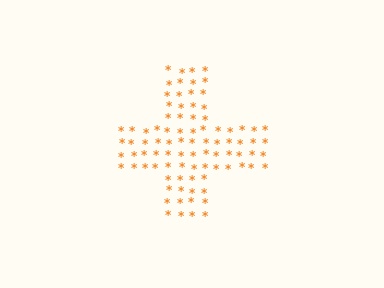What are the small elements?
The small elements are asterisks.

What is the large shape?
The large shape is a cross.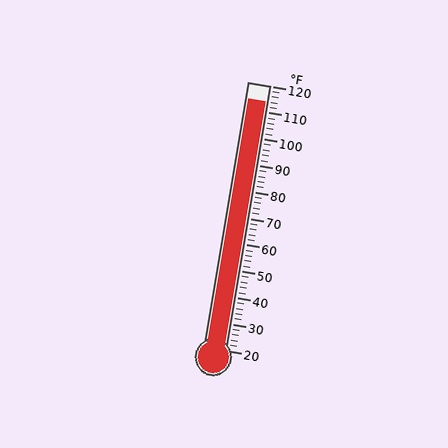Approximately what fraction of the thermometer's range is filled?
The thermometer is filled to approximately 95% of its range.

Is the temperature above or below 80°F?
The temperature is above 80°F.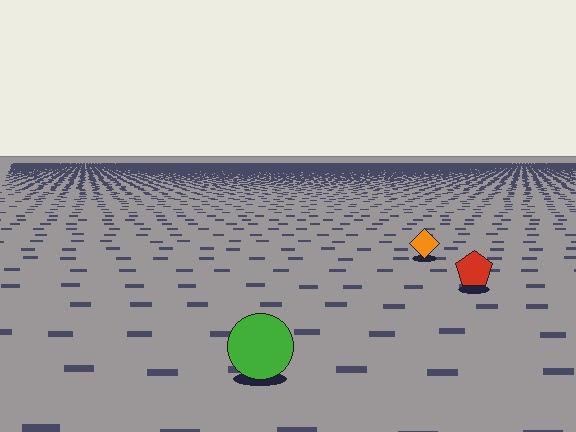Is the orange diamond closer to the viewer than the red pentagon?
No. The red pentagon is closer — you can tell from the texture gradient: the ground texture is coarser near it.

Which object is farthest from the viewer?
The orange diamond is farthest from the viewer. It appears smaller and the ground texture around it is denser.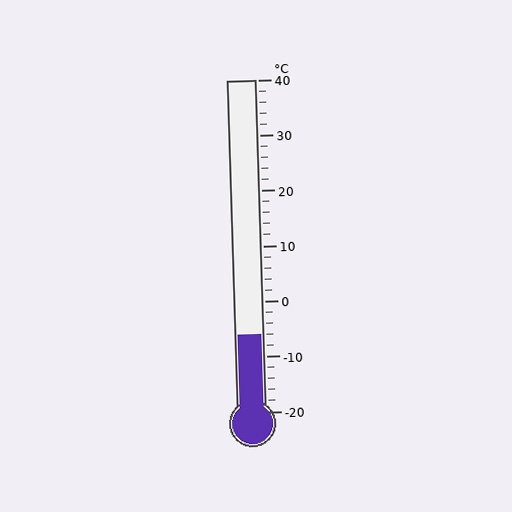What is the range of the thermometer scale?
The thermometer scale ranges from -20°C to 40°C.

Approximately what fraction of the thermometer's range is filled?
The thermometer is filled to approximately 25% of its range.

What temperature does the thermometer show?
The thermometer shows approximately -6°C.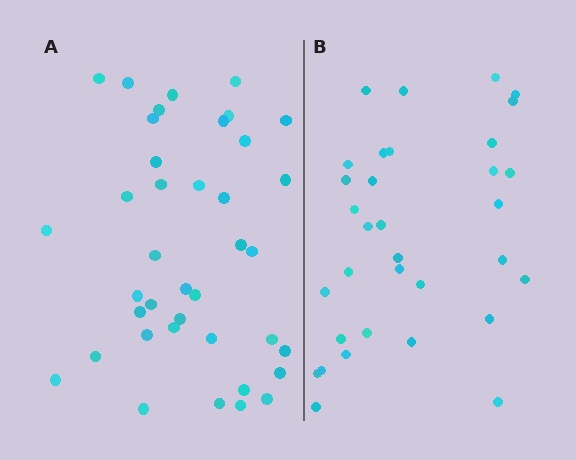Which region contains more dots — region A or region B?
Region A (the left region) has more dots.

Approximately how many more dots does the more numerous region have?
Region A has about 6 more dots than region B.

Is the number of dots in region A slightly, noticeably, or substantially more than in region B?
Region A has only slightly more — the two regions are fairly close. The ratio is roughly 1.2 to 1.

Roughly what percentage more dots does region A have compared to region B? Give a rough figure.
About 20% more.